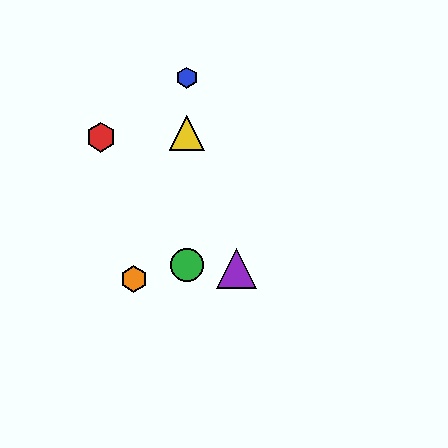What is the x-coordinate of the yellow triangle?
The yellow triangle is at x≈187.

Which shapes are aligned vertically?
The blue hexagon, the green circle, the yellow triangle are aligned vertically.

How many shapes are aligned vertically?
3 shapes (the blue hexagon, the green circle, the yellow triangle) are aligned vertically.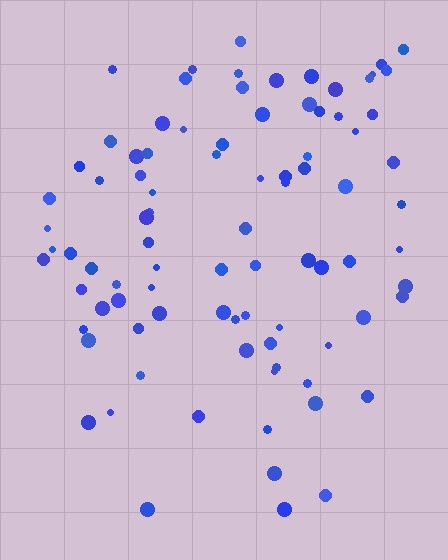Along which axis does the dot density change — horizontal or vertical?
Vertical.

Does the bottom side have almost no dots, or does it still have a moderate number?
Still a moderate number, just noticeably fewer than the top.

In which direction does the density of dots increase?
From bottom to top, with the top side densest.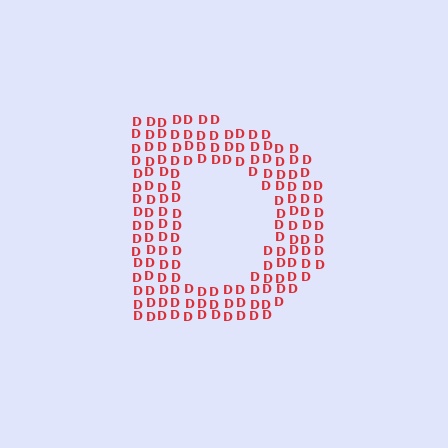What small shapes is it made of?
It is made of small letter D's.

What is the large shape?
The large shape is the letter D.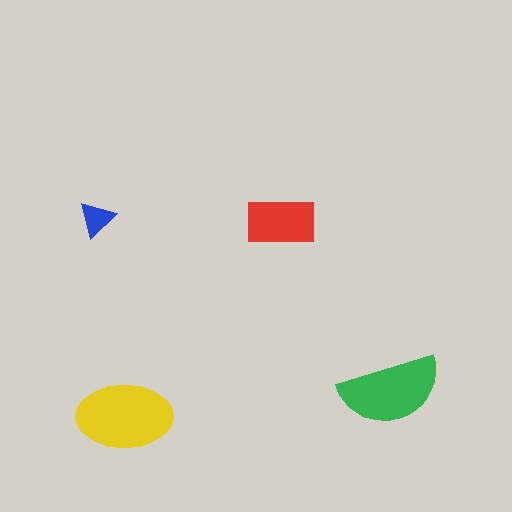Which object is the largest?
The yellow ellipse.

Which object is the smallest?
The blue triangle.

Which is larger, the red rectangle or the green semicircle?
The green semicircle.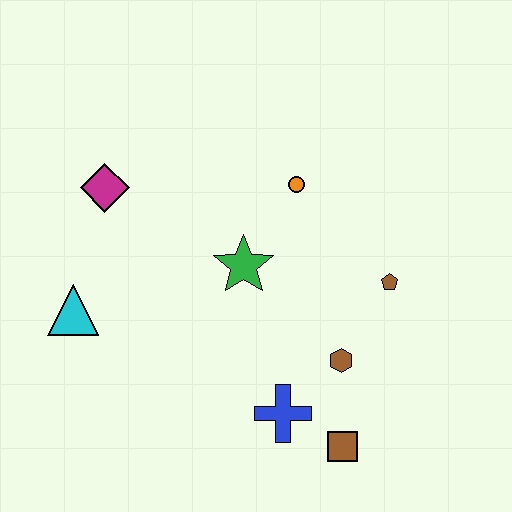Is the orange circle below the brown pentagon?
No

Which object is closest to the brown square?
The blue cross is closest to the brown square.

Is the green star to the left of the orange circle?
Yes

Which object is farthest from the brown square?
The magenta diamond is farthest from the brown square.